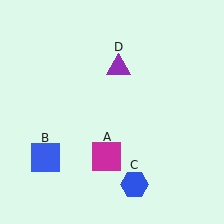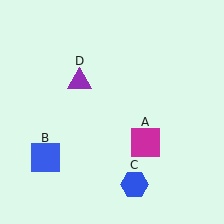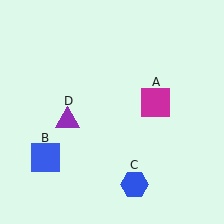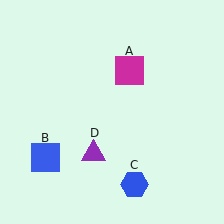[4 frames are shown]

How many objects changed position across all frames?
2 objects changed position: magenta square (object A), purple triangle (object D).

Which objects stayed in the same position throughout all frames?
Blue square (object B) and blue hexagon (object C) remained stationary.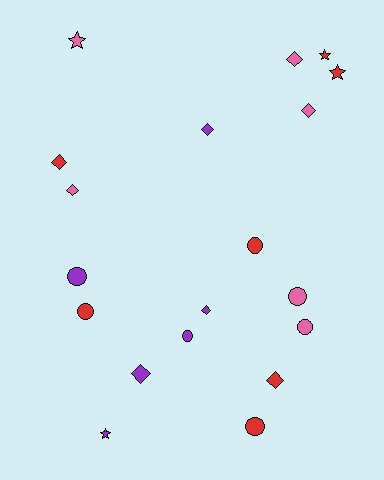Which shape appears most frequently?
Diamond, with 8 objects.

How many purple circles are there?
There are 2 purple circles.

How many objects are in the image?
There are 19 objects.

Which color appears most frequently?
Red, with 7 objects.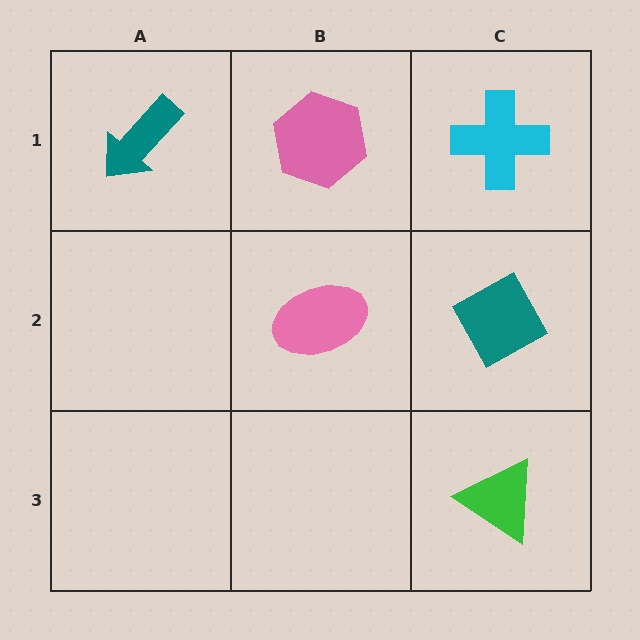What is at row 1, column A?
A teal arrow.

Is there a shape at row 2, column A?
No, that cell is empty.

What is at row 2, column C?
A teal diamond.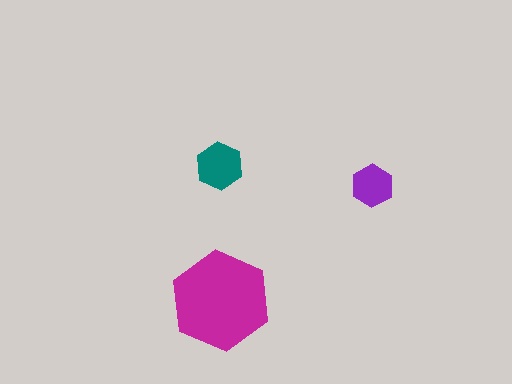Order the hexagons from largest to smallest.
the magenta one, the teal one, the purple one.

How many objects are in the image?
There are 3 objects in the image.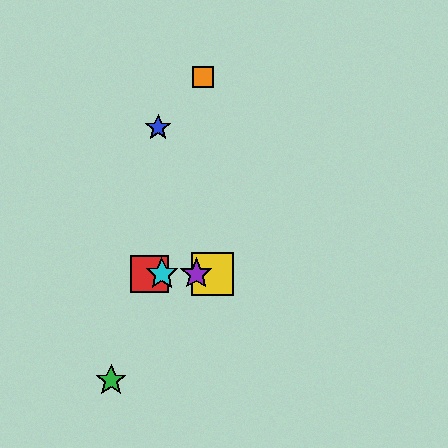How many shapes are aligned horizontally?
4 shapes (the red square, the yellow square, the purple star, the cyan star) are aligned horizontally.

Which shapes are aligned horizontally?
The red square, the yellow square, the purple star, the cyan star are aligned horizontally.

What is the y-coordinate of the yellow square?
The yellow square is at y≈274.